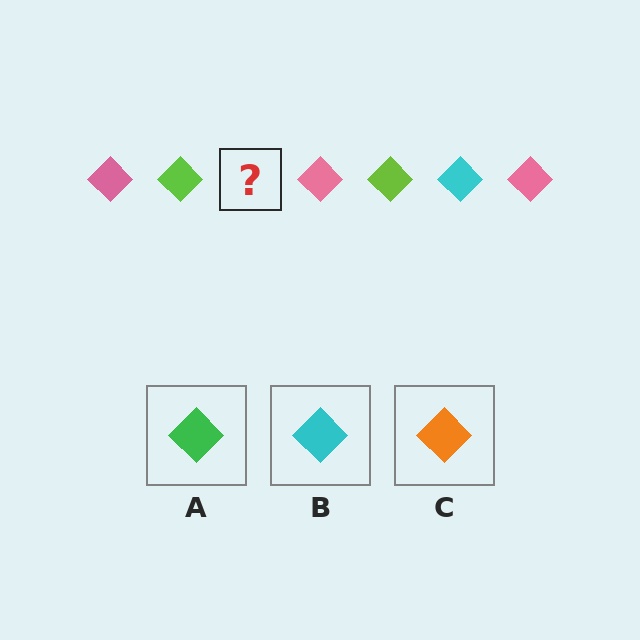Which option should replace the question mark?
Option B.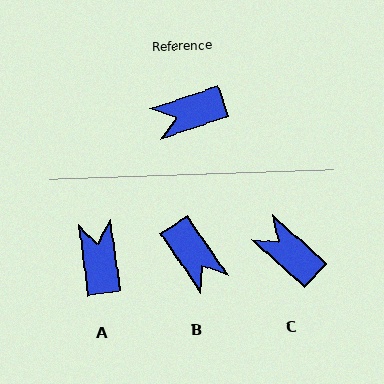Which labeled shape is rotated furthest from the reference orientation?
B, about 106 degrees away.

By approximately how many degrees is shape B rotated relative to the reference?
Approximately 106 degrees counter-clockwise.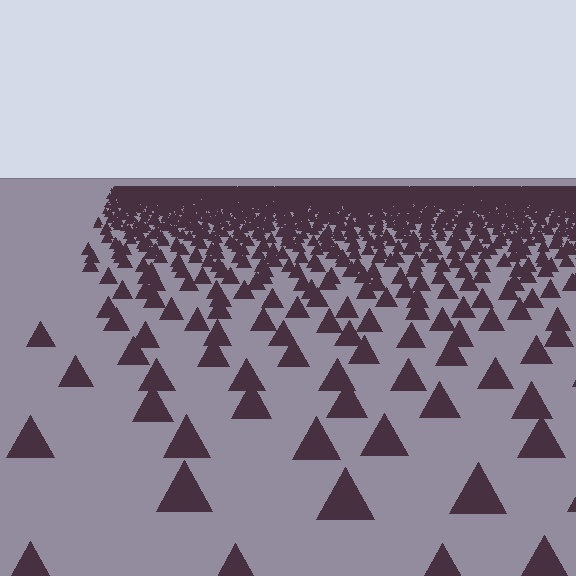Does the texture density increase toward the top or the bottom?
Density increases toward the top.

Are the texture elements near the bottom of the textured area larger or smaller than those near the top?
Larger. Near the bottom, elements are closer to the viewer and appear at a bigger on-screen size.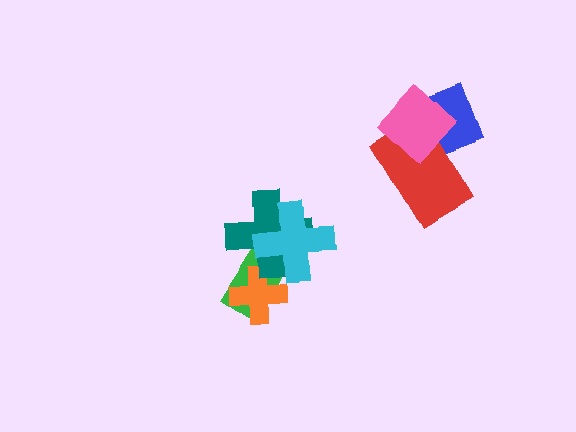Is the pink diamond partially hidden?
No, no other shape covers it.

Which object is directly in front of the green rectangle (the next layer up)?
The orange cross is directly in front of the green rectangle.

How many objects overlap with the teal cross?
3 objects overlap with the teal cross.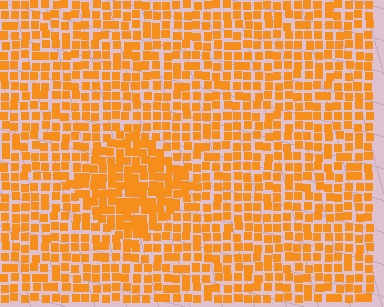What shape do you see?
I see a diamond.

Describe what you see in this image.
The image contains small orange elements arranged at two different densities. A diamond-shaped region is visible where the elements are more densely packed than the surrounding area.